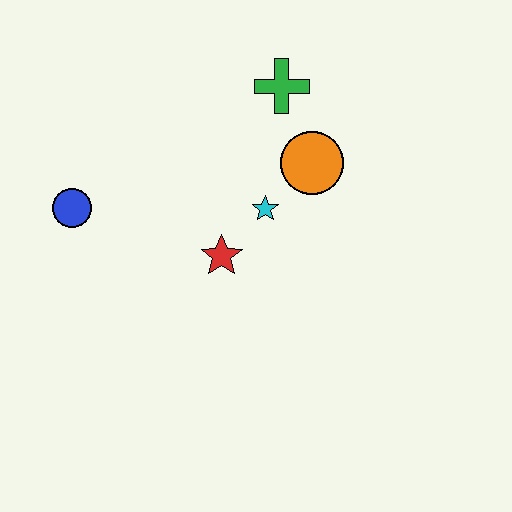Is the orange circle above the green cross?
No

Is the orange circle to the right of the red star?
Yes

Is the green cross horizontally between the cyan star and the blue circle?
No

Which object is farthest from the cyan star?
The blue circle is farthest from the cyan star.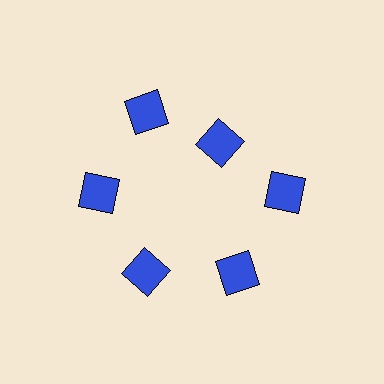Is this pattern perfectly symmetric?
No. The 6 blue squares are arranged in a ring, but one element near the 1 o'clock position is pulled inward toward the center, breaking the 6-fold rotational symmetry.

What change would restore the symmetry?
The symmetry would be restored by moving it outward, back onto the ring so that all 6 squares sit at equal angles and equal distance from the center.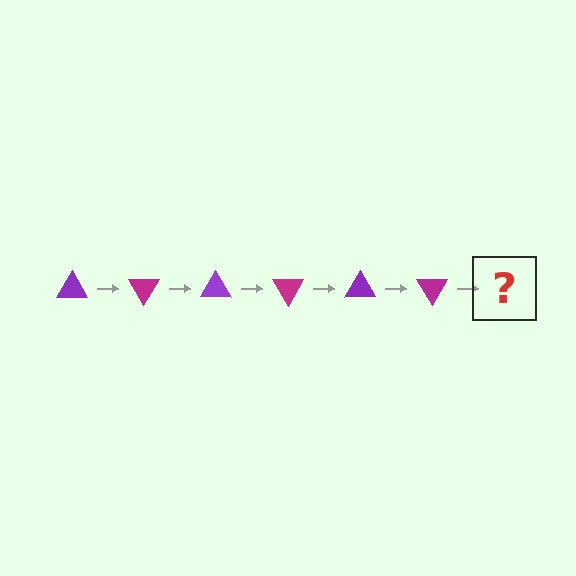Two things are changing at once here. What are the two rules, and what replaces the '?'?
The two rules are that it rotates 60 degrees each step and the color cycles through purple and magenta. The '?' should be a purple triangle, rotated 360 degrees from the start.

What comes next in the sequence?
The next element should be a purple triangle, rotated 360 degrees from the start.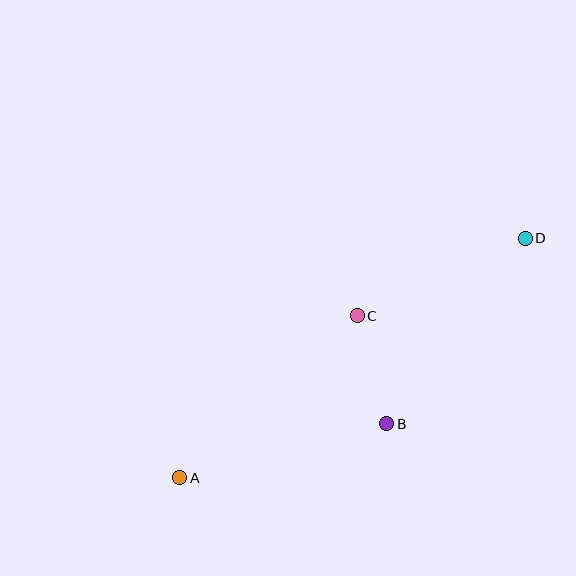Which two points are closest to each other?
Points B and C are closest to each other.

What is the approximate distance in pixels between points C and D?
The distance between C and D is approximately 185 pixels.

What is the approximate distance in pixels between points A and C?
The distance between A and C is approximately 240 pixels.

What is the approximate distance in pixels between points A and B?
The distance between A and B is approximately 214 pixels.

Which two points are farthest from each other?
Points A and D are farthest from each other.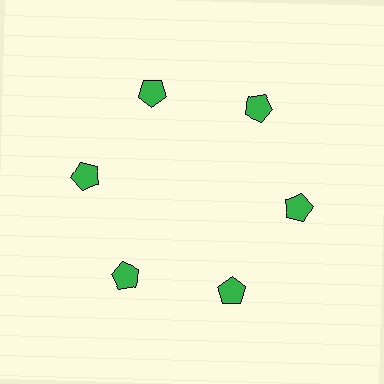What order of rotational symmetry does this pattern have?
This pattern has 6-fold rotational symmetry.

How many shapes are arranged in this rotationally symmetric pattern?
There are 6 shapes, arranged in 6 groups of 1.